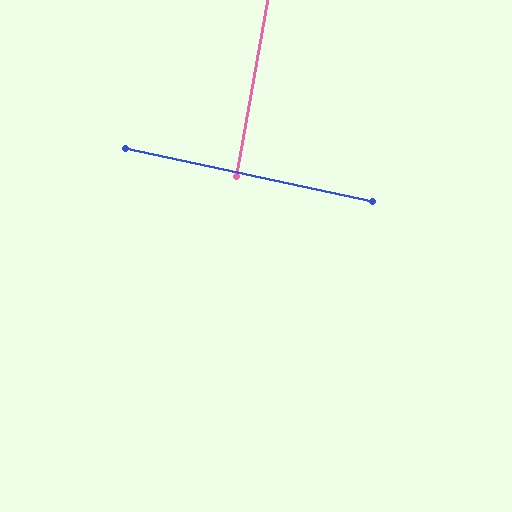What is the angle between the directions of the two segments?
Approximately 88 degrees.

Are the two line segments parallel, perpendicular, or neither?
Perpendicular — they meet at approximately 88°.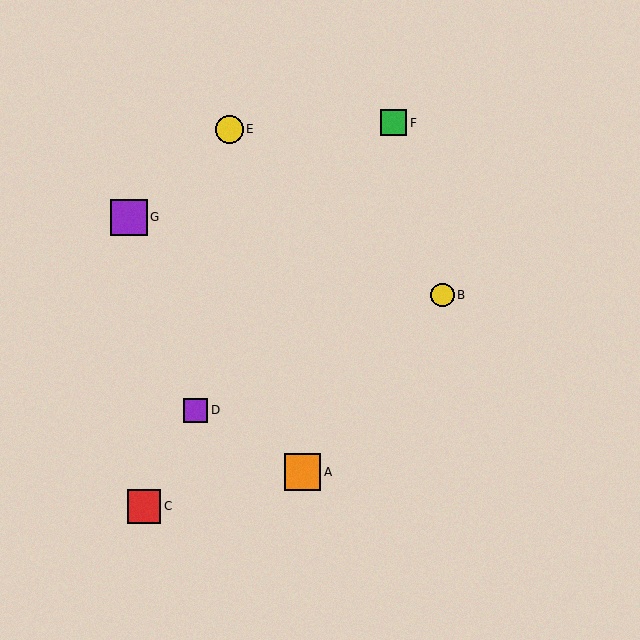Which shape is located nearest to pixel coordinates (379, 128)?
The green square (labeled F) at (394, 123) is nearest to that location.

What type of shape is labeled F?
Shape F is a green square.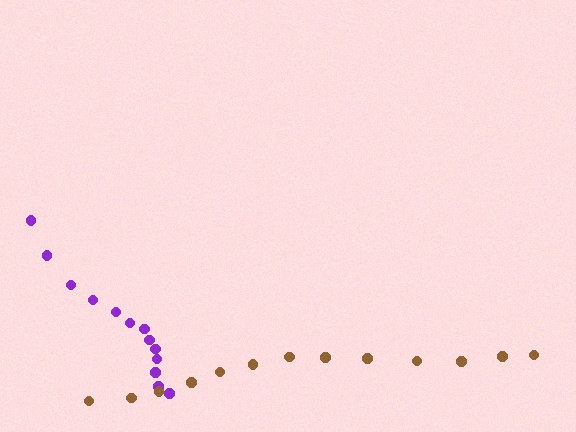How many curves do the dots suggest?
There are 2 distinct paths.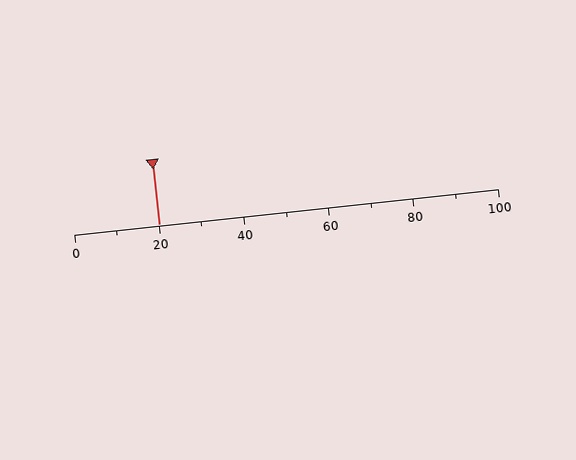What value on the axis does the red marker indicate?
The marker indicates approximately 20.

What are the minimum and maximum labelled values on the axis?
The axis runs from 0 to 100.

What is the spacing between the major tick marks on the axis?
The major ticks are spaced 20 apart.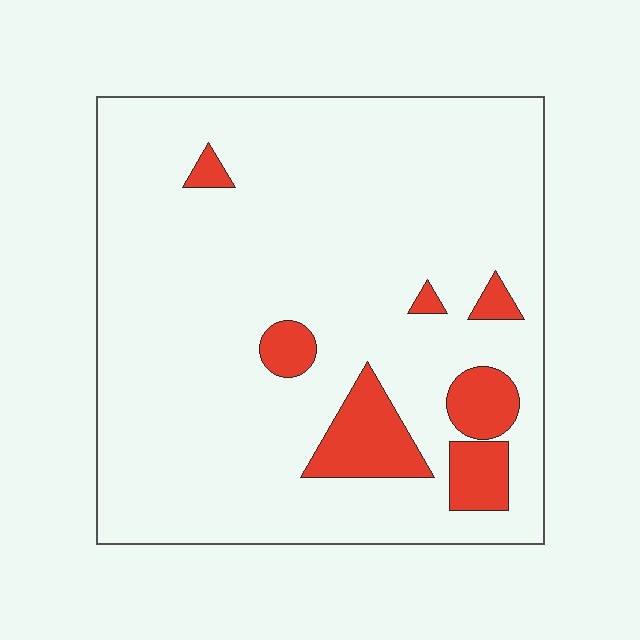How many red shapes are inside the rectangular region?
7.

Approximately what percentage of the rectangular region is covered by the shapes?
Approximately 10%.